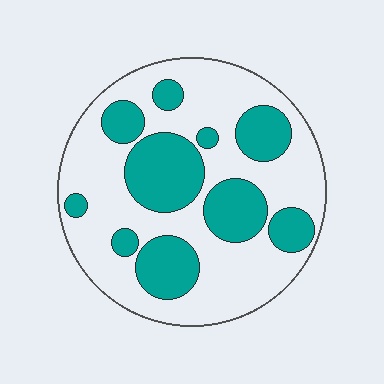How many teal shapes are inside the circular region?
10.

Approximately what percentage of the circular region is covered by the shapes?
Approximately 35%.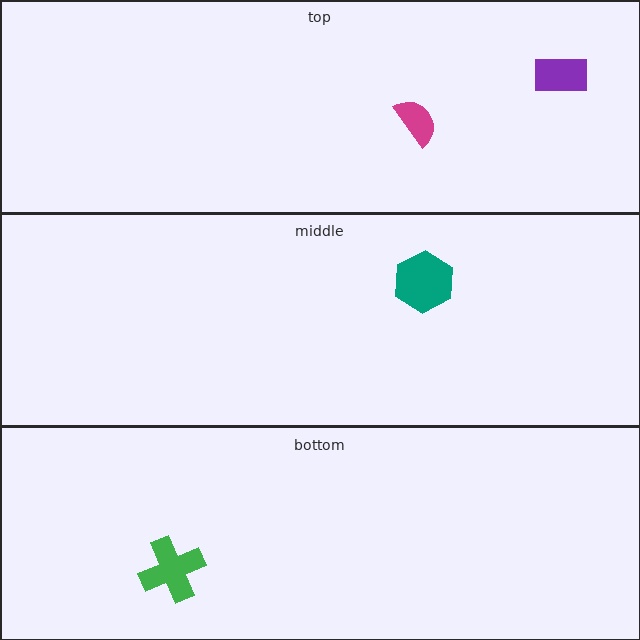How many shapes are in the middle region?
1.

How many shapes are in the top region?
2.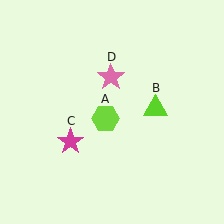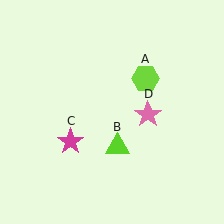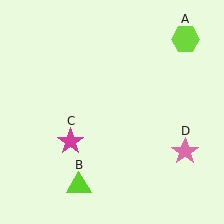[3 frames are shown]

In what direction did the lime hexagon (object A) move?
The lime hexagon (object A) moved up and to the right.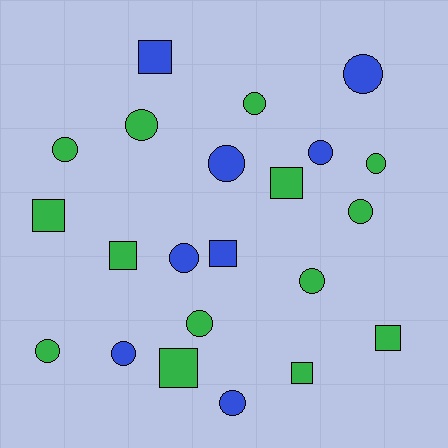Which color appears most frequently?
Green, with 14 objects.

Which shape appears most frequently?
Circle, with 14 objects.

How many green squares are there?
There are 6 green squares.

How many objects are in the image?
There are 22 objects.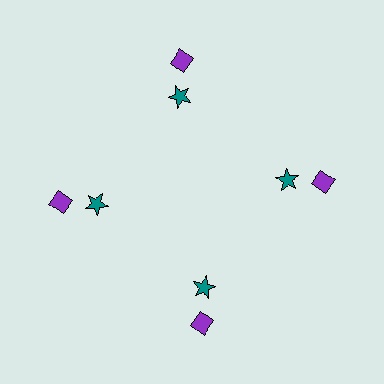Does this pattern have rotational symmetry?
Yes, this pattern has 4-fold rotational symmetry. It looks the same after rotating 90 degrees around the center.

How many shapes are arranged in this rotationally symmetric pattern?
There are 8 shapes, arranged in 4 groups of 2.